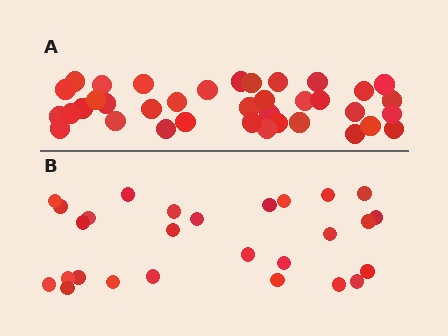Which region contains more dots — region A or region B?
Region A (the top region) has more dots.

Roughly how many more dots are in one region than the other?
Region A has roughly 10 or so more dots than region B.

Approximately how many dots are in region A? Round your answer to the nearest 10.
About 40 dots. (The exact count is 37, which rounds to 40.)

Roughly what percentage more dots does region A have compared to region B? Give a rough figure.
About 35% more.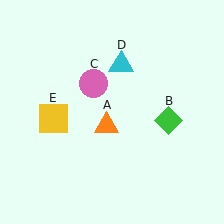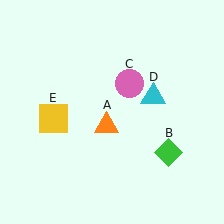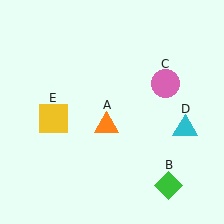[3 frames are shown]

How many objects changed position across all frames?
3 objects changed position: green diamond (object B), pink circle (object C), cyan triangle (object D).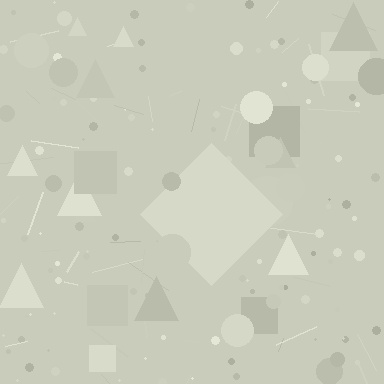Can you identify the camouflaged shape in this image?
The camouflaged shape is a diamond.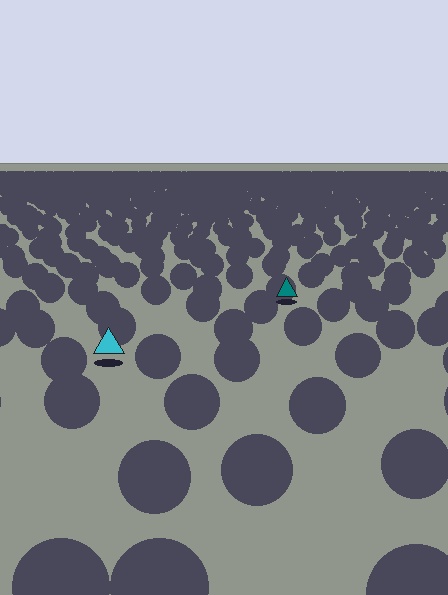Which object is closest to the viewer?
The cyan triangle is closest. The texture marks near it are larger and more spread out.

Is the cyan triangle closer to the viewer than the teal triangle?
Yes. The cyan triangle is closer — you can tell from the texture gradient: the ground texture is coarser near it.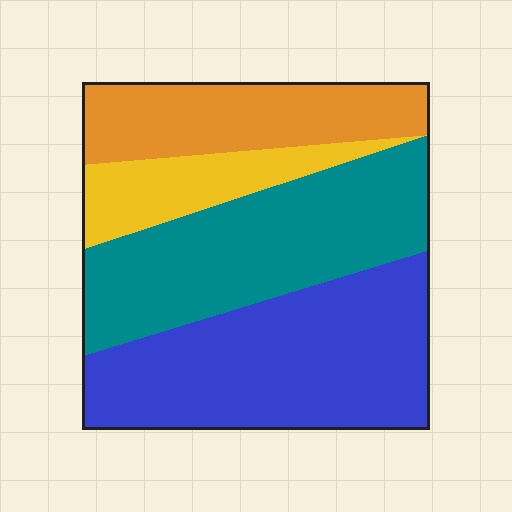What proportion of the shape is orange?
Orange covers roughly 20% of the shape.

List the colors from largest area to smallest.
From largest to smallest: blue, teal, orange, yellow.